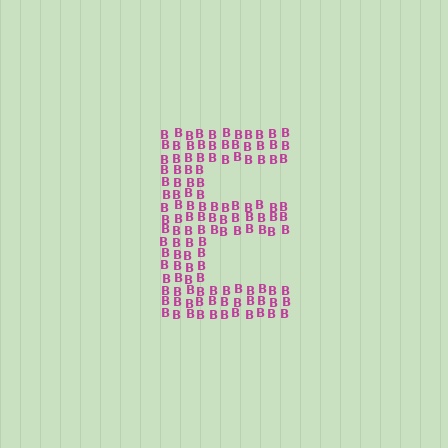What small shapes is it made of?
It is made of small letter B's.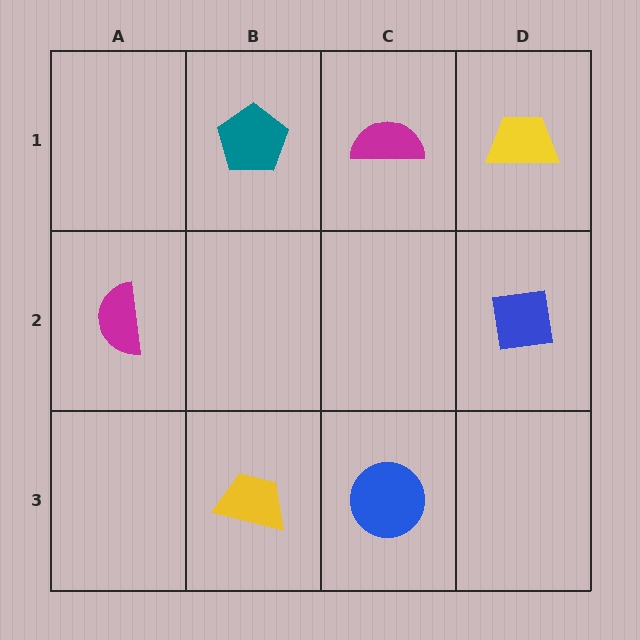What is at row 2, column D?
A blue square.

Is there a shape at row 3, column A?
No, that cell is empty.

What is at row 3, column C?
A blue circle.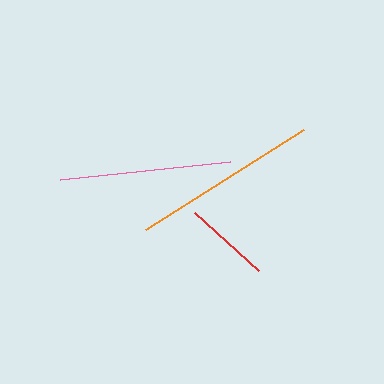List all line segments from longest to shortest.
From longest to shortest: orange, pink, red.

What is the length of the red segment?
The red segment is approximately 86 pixels long.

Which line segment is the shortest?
The red line is the shortest at approximately 86 pixels.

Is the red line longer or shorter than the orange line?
The orange line is longer than the red line.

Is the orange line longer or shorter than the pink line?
The orange line is longer than the pink line.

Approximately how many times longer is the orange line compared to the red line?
The orange line is approximately 2.2 times the length of the red line.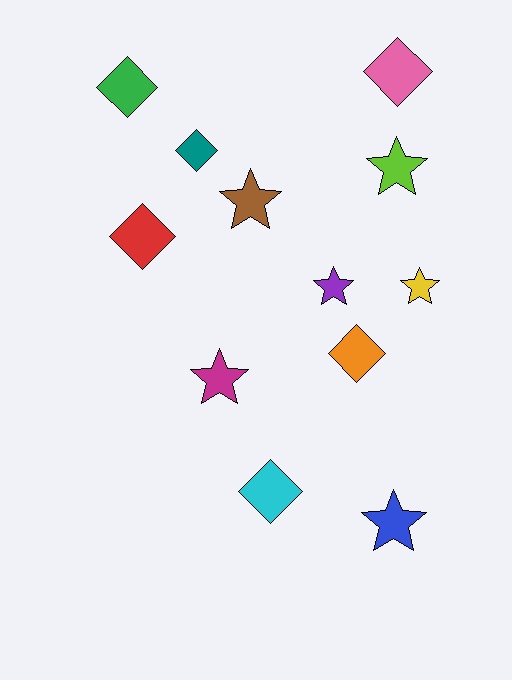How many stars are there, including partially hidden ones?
There are 6 stars.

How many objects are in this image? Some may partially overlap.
There are 12 objects.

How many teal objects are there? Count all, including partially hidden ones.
There is 1 teal object.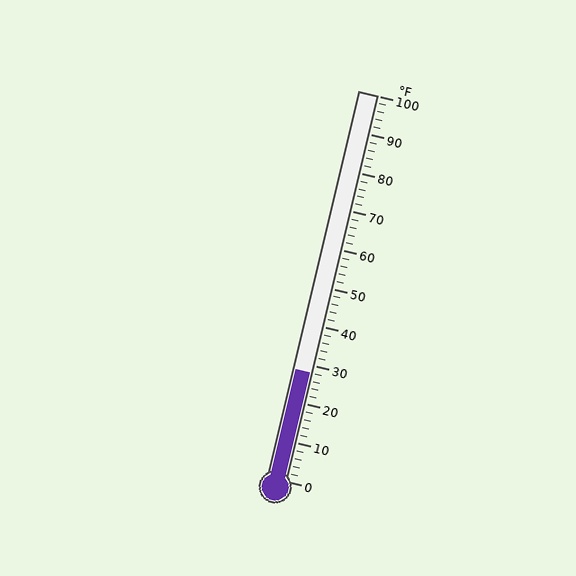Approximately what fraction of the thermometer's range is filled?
The thermometer is filled to approximately 30% of its range.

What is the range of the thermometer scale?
The thermometer scale ranges from 0°F to 100°F.